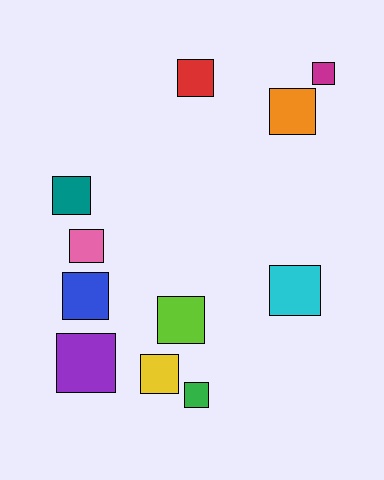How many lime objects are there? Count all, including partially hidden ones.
There is 1 lime object.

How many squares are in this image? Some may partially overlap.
There are 11 squares.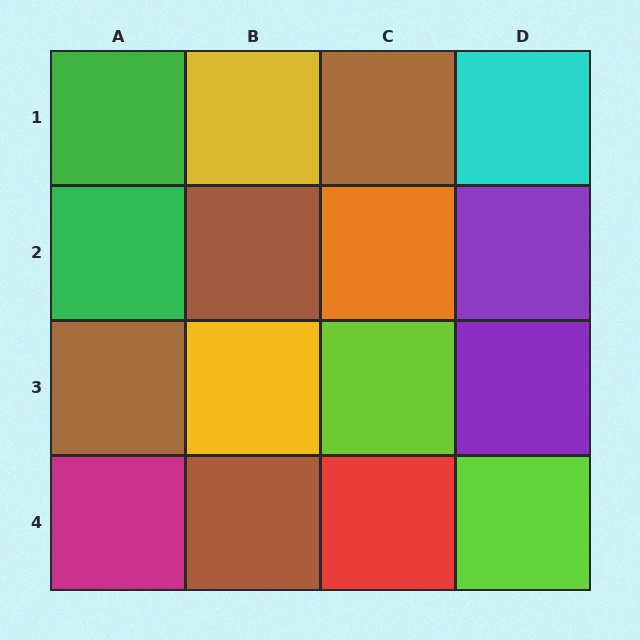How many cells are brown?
4 cells are brown.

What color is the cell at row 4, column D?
Lime.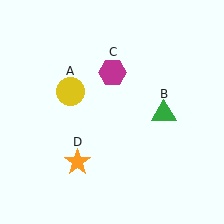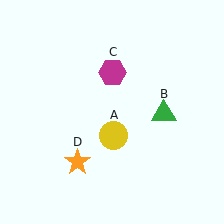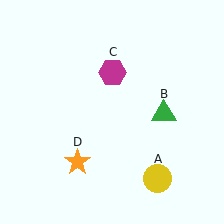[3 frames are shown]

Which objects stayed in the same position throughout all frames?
Green triangle (object B) and magenta hexagon (object C) and orange star (object D) remained stationary.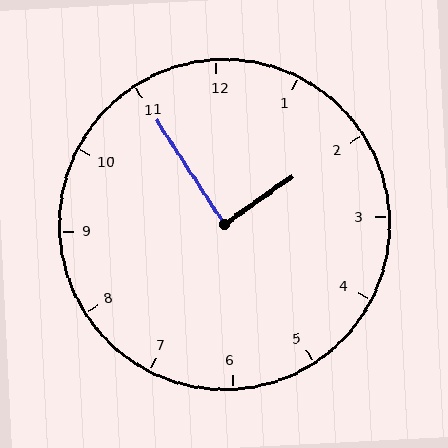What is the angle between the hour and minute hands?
Approximately 88 degrees.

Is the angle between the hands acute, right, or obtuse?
It is right.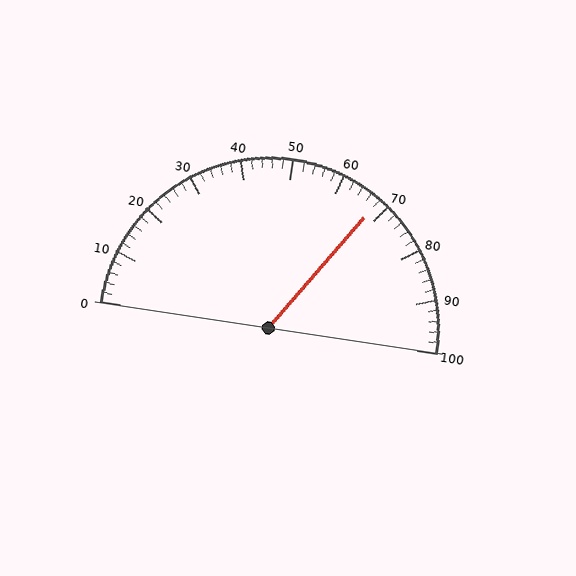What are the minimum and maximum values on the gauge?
The gauge ranges from 0 to 100.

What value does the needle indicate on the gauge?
The needle indicates approximately 68.